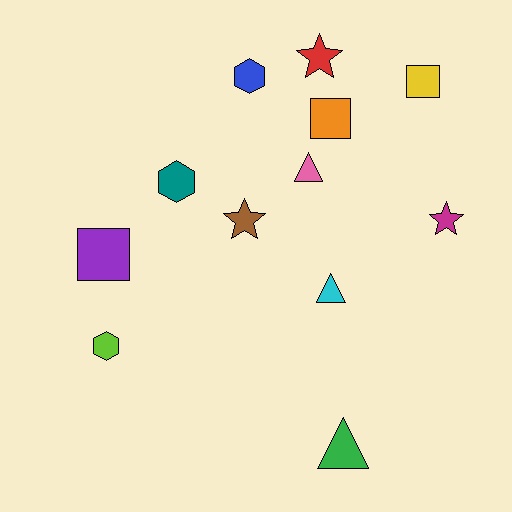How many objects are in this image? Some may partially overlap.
There are 12 objects.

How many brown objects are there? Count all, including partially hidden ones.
There is 1 brown object.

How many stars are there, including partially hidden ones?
There are 3 stars.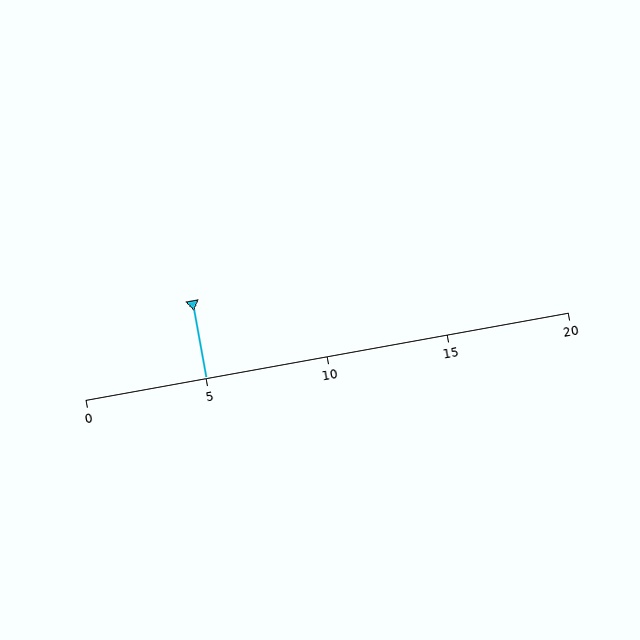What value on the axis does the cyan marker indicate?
The marker indicates approximately 5.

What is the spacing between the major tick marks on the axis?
The major ticks are spaced 5 apart.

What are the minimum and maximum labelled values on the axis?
The axis runs from 0 to 20.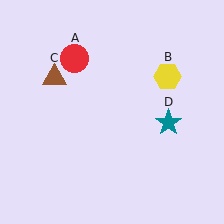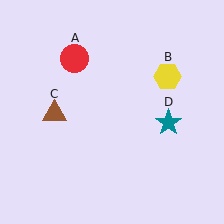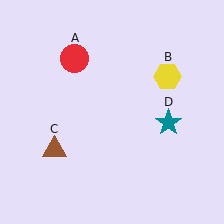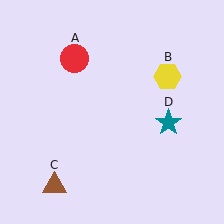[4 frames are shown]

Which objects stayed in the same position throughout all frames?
Red circle (object A) and yellow hexagon (object B) and teal star (object D) remained stationary.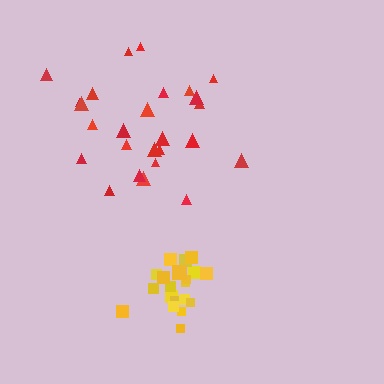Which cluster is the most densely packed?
Yellow.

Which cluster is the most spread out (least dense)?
Red.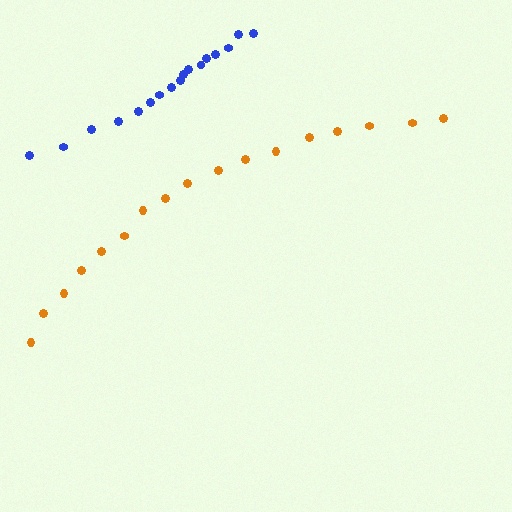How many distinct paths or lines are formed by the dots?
There are 2 distinct paths.